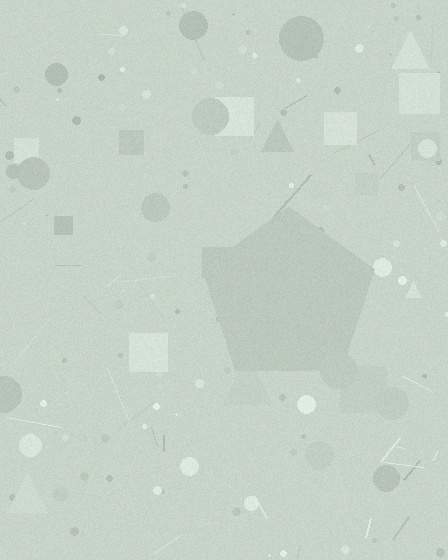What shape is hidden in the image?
A pentagon is hidden in the image.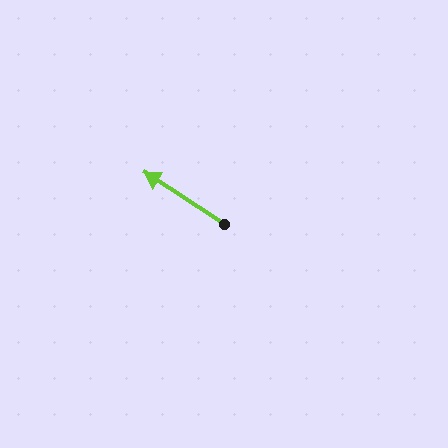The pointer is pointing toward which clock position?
Roughly 10 o'clock.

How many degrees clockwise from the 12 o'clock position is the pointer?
Approximately 303 degrees.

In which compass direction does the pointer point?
Northwest.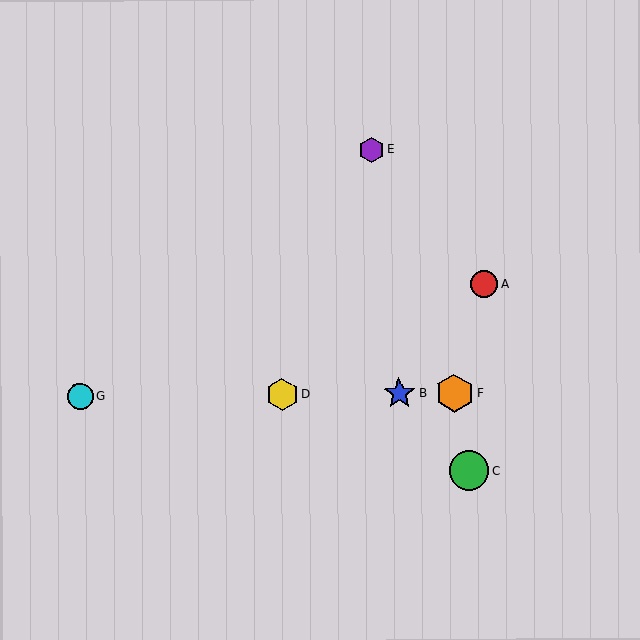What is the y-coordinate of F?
Object F is at y≈393.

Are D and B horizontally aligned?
Yes, both are at y≈395.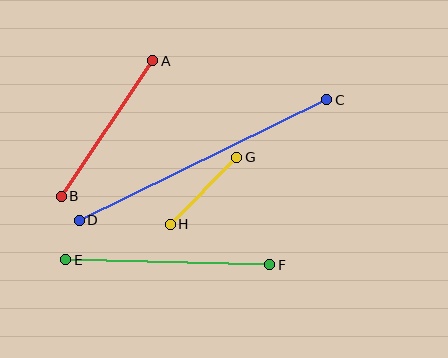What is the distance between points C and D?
The distance is approximately 275 pixels.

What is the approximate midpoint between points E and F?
The midpoint is at approximately (168, 262) pixels.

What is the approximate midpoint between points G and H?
The midpoint is at approximately (203, 191) pixels.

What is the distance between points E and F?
The distance is approximately 204 pixels.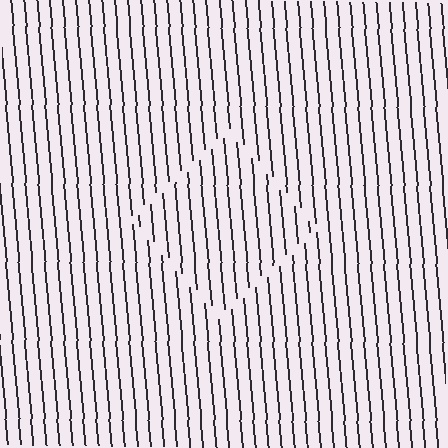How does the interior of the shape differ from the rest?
The interior of the shape contains the same grating, shifted by half a period — the contour is defined by the phase discontinuity where line-ends from the inner and outer gratings abut.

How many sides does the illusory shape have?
4 sides — the line-ends trace a square.